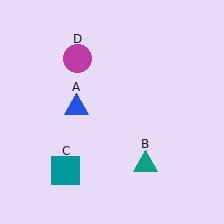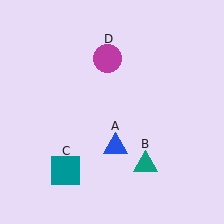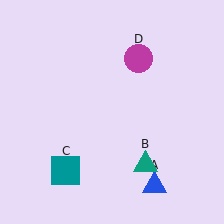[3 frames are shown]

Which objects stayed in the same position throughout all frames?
Teal triangle (object B) and teal square (object C) remained stationary.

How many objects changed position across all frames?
2 objects changed position: blue triangle (object A), magenta circle (object D).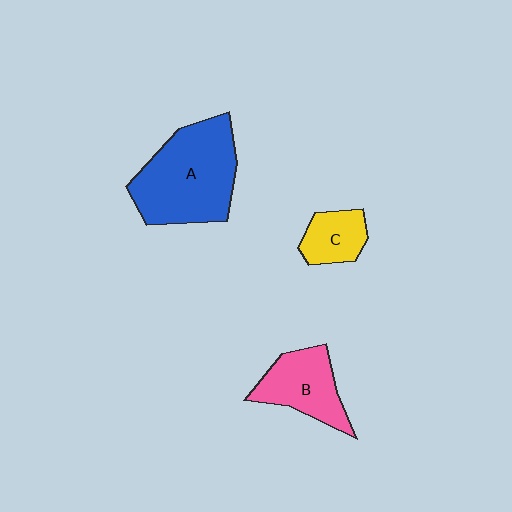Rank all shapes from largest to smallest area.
From largest to smallest: A (blue), B (pink), C (yellow).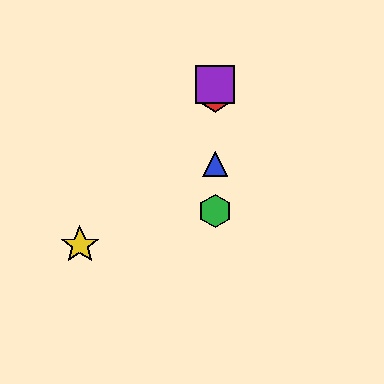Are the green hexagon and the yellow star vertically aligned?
No, the green hexagon is at x≈215 and the yellow star is at x≈80.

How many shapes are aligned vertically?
4 shapes (the red hexagon, the blue triangle, the green hexagon, the purple square) are aligned vertically.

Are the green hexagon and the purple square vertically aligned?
Yes, both are at x≈215.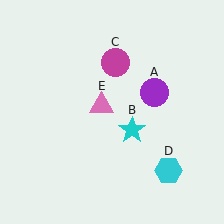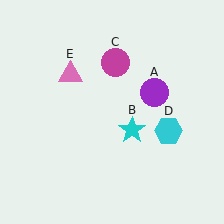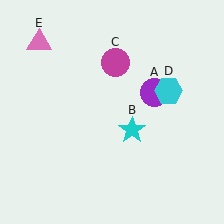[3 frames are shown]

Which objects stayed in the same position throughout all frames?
Purple circle (object A) and cyan star (object B) and magenta circle (object C) remained stationary.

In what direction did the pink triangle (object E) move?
The pink triangle (object E) moved up and to the left.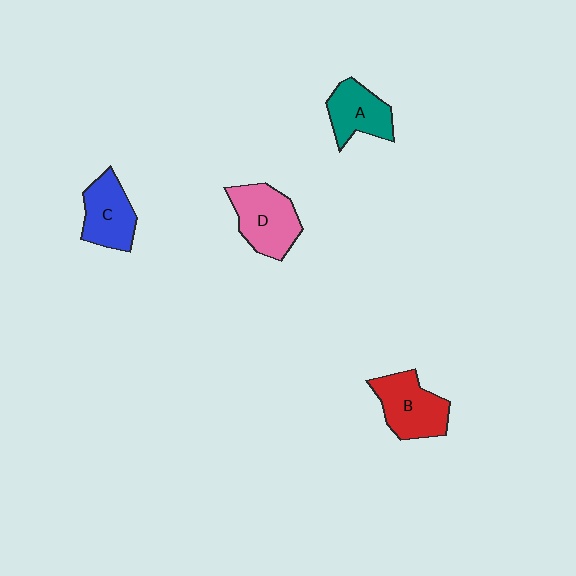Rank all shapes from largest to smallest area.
From largest to smallest: D (pink), B (red), C (blue), A (teal).